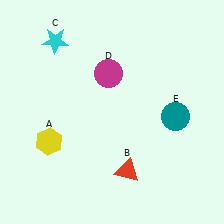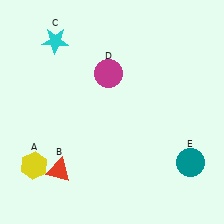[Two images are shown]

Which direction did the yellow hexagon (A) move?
The yellow hexagon (A) moved down.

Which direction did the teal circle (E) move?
The teal circle (E) moved down.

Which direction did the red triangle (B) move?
The red triangle (B) moved left.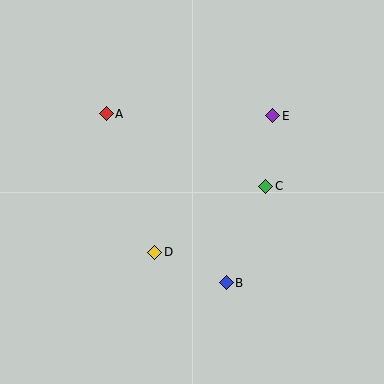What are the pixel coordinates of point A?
Point A is at (106, 114).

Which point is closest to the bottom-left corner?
Point D is closest to the bottom-left corner.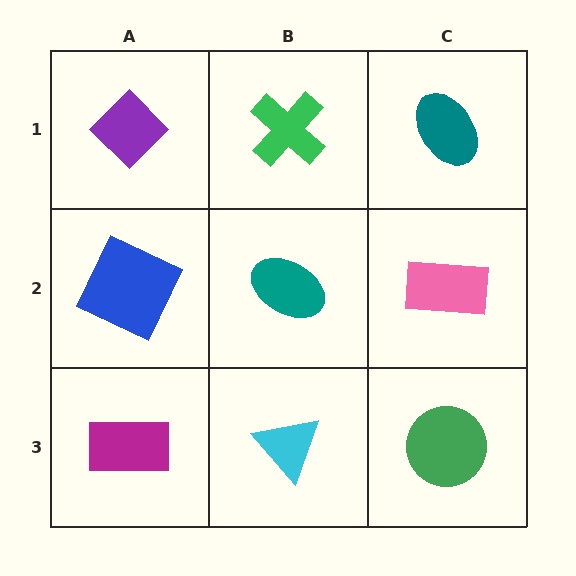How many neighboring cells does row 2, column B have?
4.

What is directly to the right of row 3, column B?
A green circle.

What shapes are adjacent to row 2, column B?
A green cross (row 1, column B), a cyan triangle (row 3, column B), a blue square (row 2, column A), a pink rectangle (row 2, column C).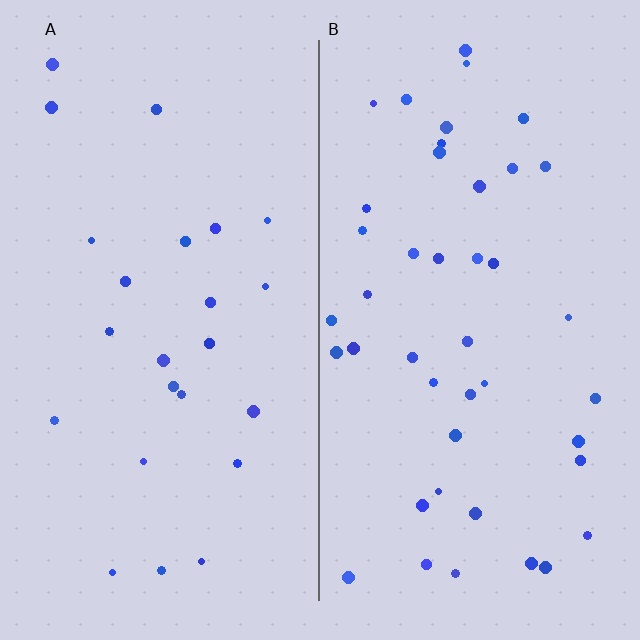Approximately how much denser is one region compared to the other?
Approximately 1.8× — region B over region A.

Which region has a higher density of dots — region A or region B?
B (the right).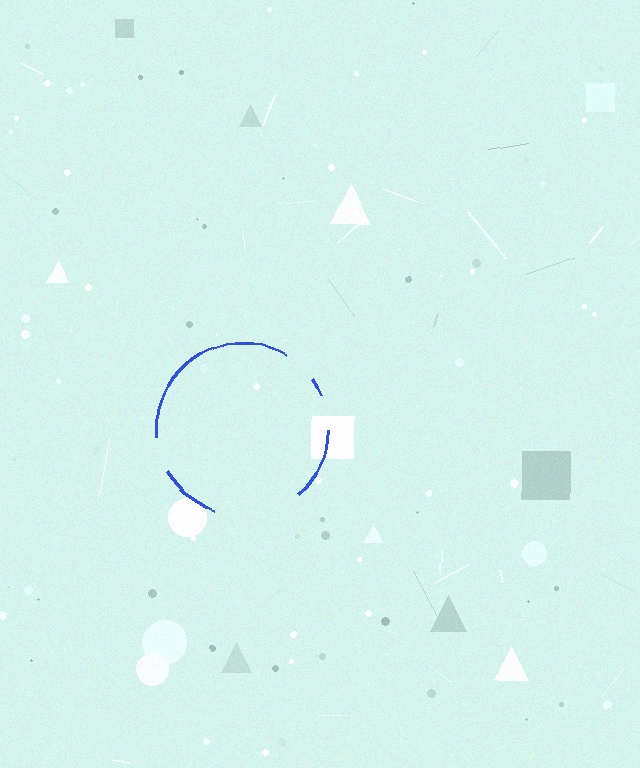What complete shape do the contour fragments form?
The contour fragments form a circle.